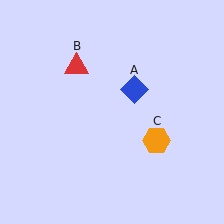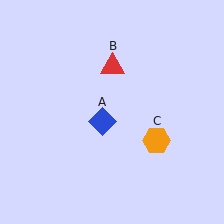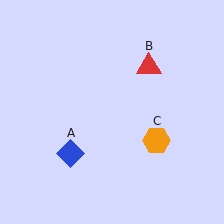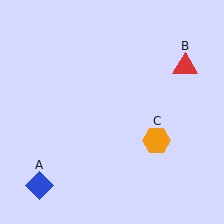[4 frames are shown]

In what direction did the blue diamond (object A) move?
The blue diamond (object A) moved down and to the left.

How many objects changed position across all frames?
2 objects changed position: blue diamond (object A), red triangle (object B).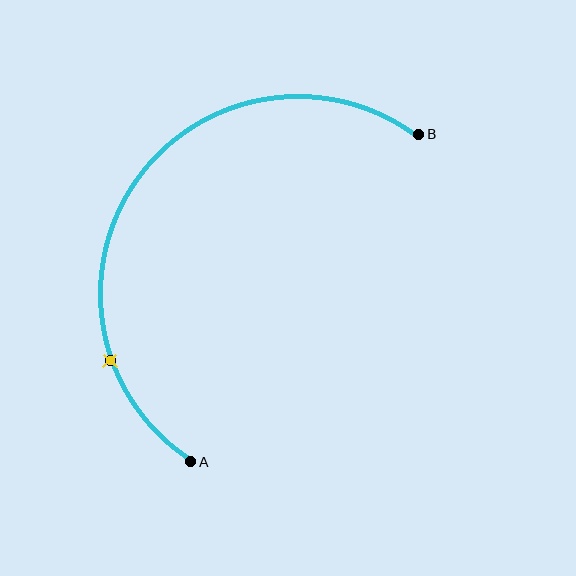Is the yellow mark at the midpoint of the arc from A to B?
No. The yellow mark lies on the arc but is closer to endpoint A. The arc midpoint would be at the point on the curve equidistant along the arc from both A and B.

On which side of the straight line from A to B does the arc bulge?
The arc bulges above and to the left of the straight line connecting A and B.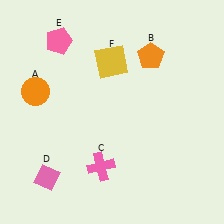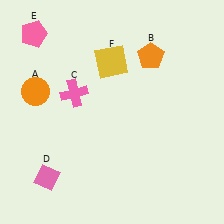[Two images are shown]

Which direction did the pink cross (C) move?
The pink cross (C) moved up.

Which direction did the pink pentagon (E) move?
The pink pentagon (E) moved left.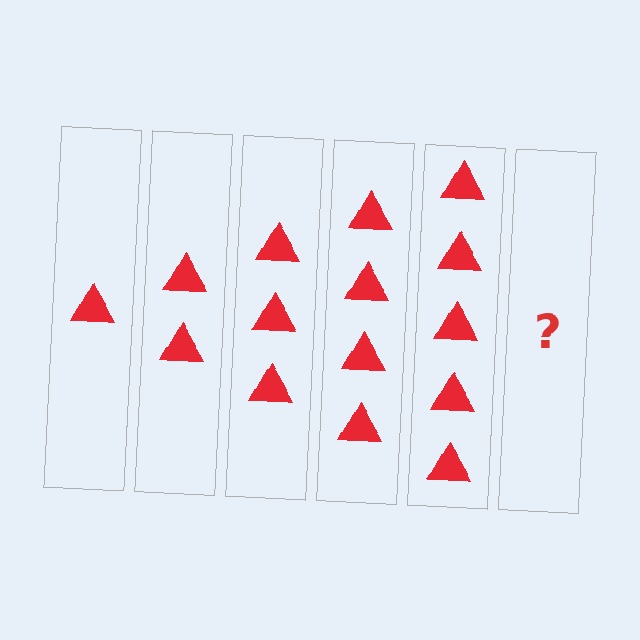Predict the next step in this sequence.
The next step is 6 triangles.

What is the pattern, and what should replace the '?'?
The pattern is that each step adds one more triangle. The '?' should be 6 triangles.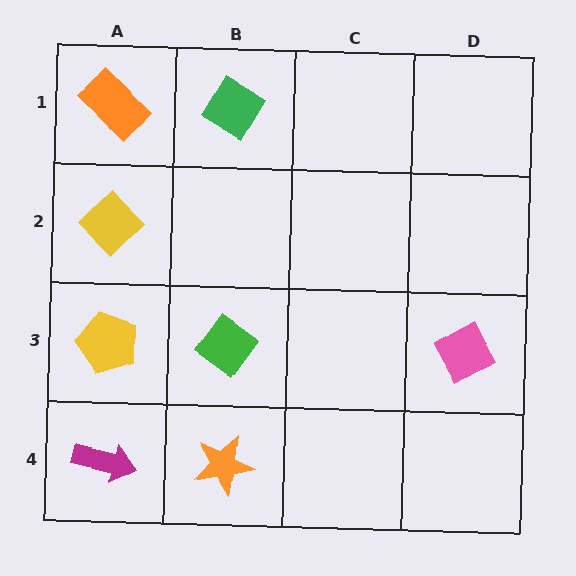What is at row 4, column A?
A magenta arrow.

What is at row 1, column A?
An orange rectangle.